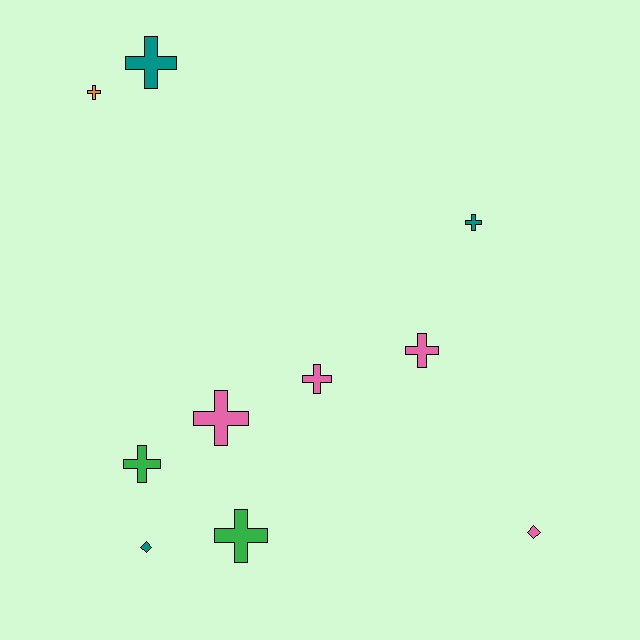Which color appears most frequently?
Pink, with 4 objects.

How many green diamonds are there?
There are no green diamonds.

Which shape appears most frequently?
Cross, with 8 objects.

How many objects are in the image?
There are 10 objects.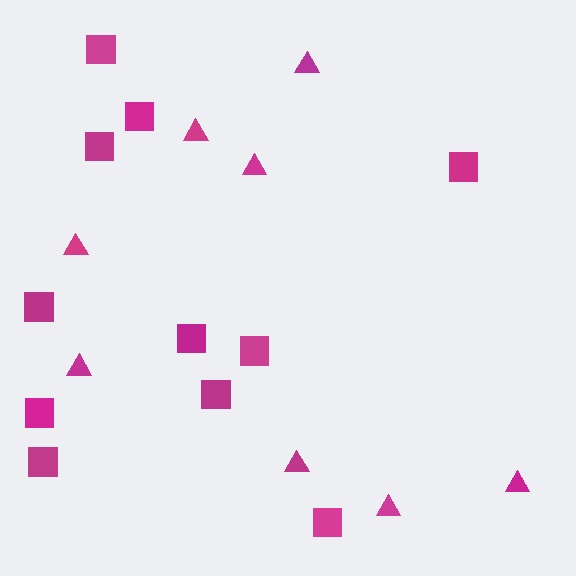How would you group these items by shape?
There are 2 groups: one group of triangles (8) and one group of squares (11).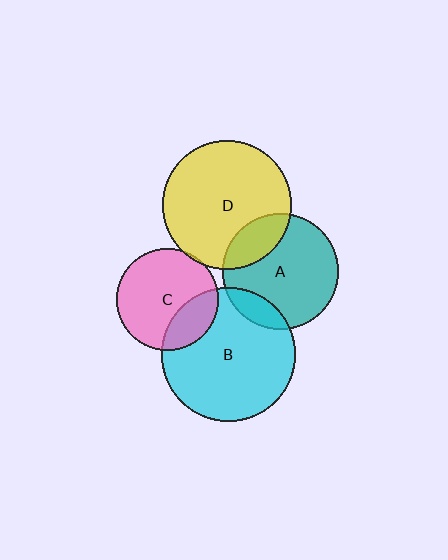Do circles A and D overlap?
Yes.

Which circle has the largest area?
Circle B (cyan).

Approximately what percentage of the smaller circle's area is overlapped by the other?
Approximately 20%.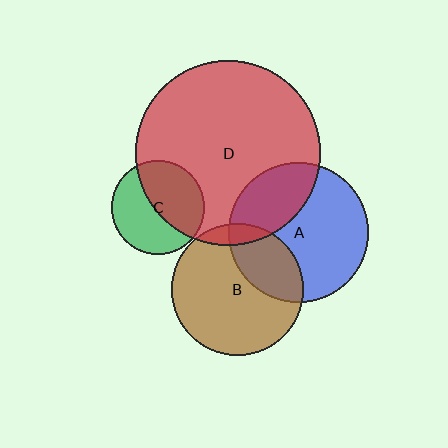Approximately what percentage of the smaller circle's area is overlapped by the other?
Approximately 30%.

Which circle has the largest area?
Circle D (red).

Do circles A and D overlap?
Yes.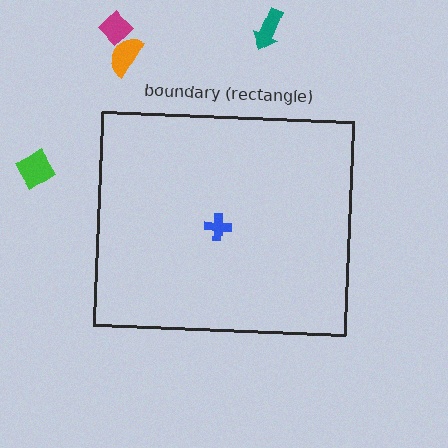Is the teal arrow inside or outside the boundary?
Outside.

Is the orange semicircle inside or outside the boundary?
Outside.